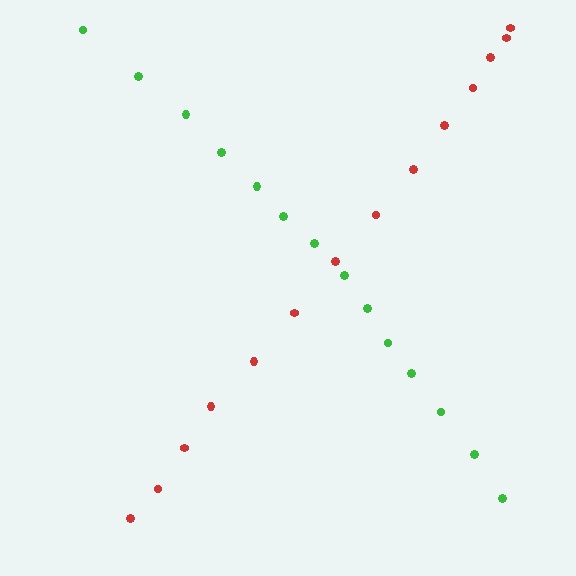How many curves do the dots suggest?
There are 2 distinct paths.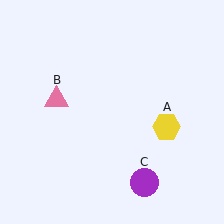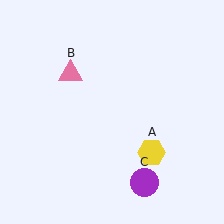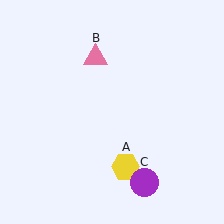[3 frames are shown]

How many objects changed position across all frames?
2 objects changed position: yellow hexagon (object A), pink triangle (object B).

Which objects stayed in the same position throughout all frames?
Purple circle (object C) remained stationary.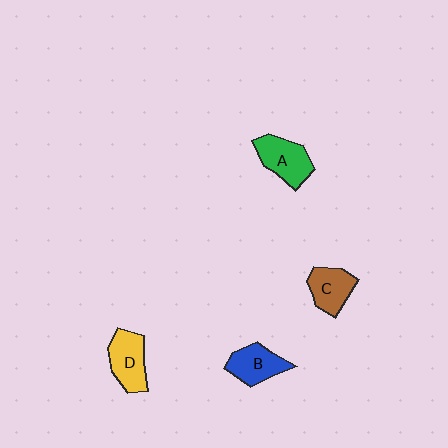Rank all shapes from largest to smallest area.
From largest to smallest: A (green), D (yellow), B (blue), C (brown).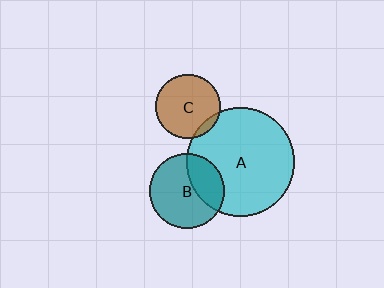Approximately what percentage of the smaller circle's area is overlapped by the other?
Approximately 10%.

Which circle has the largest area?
Circle A (cyan).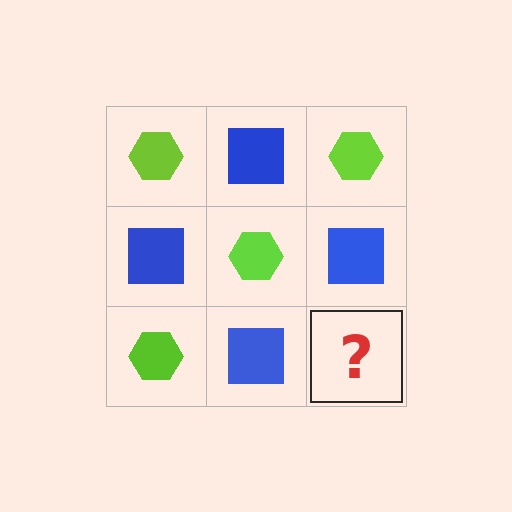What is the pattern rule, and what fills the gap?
The rule is that it alternates lime hexagon and blue square in a checkerboard pattern. The gap should be filled with a lime hexagon.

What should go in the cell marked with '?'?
The missing cell should contain a lime hexagon.